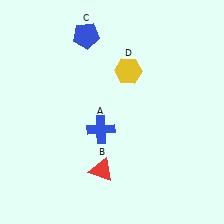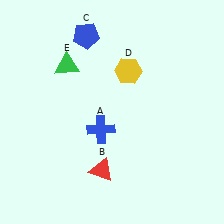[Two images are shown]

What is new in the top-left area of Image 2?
A green triangle (E) was added in the top-left area of Image 2.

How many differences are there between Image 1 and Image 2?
There is 1 difference between the two images.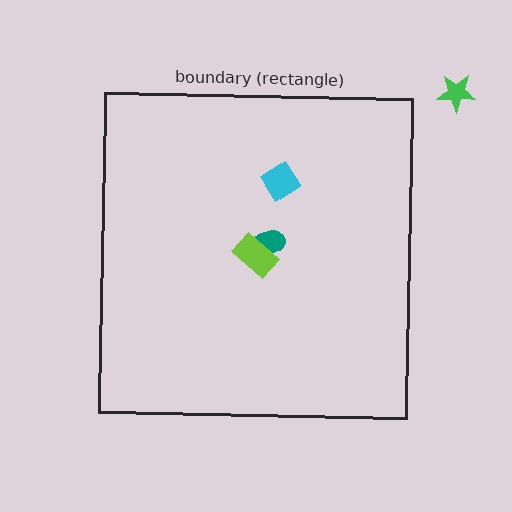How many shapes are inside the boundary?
3 inside, 1 outside.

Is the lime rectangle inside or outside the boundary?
Inside.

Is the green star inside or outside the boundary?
Outside.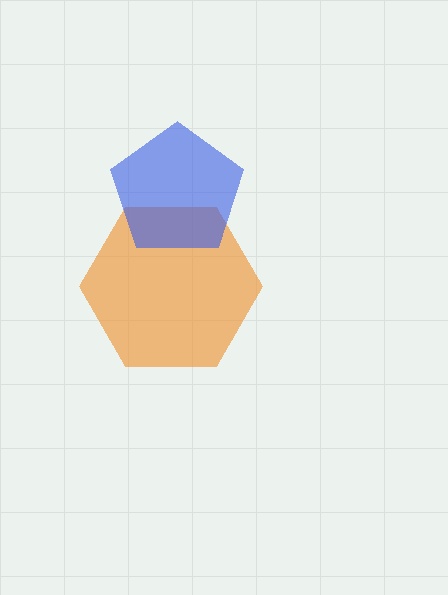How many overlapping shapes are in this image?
There are 2 overlapping shapes in the image.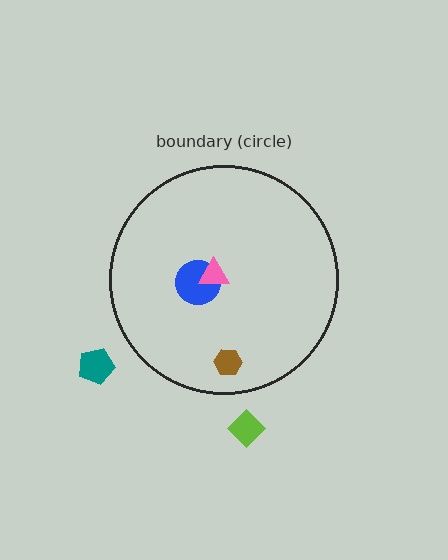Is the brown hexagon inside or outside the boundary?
Inside.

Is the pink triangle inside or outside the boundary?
Inside.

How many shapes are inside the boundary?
3 inside, 2 outside.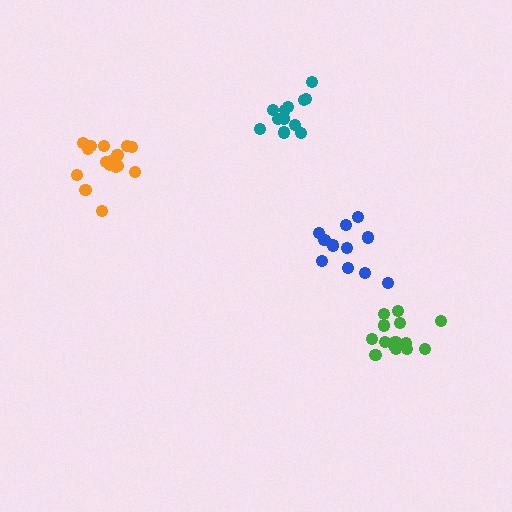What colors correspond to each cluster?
The clusters are colored: orange, green, blue, teal.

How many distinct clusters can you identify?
There are 4 distinct clusters.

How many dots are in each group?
Group 1: 17 dots, Group 2: 14 dots, Group 3: 11 dots, Group 4: 12 dots (54 total).